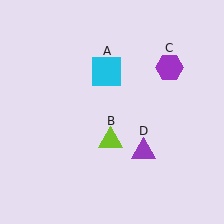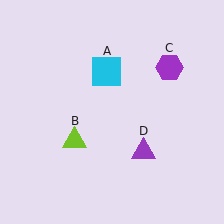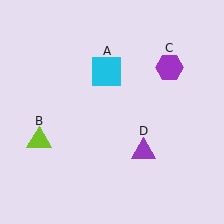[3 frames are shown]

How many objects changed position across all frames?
1 object changed position: lime triangle (object B).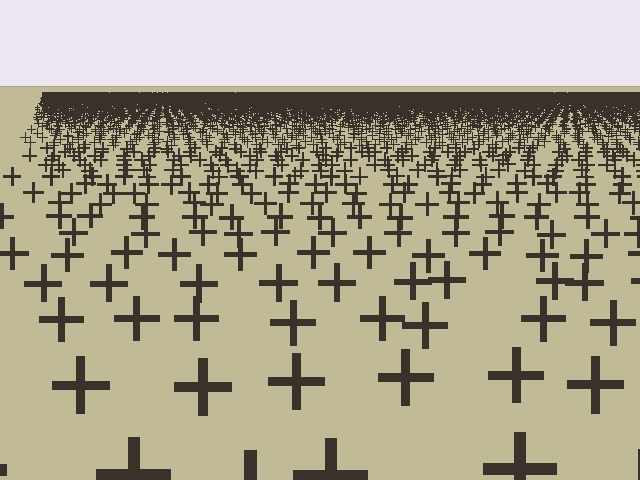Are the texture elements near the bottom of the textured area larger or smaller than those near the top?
Larger. Near the bottom, elements are closer to the viewer and appear at a bigger on-screen size.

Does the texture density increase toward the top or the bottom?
Density increases toward the top.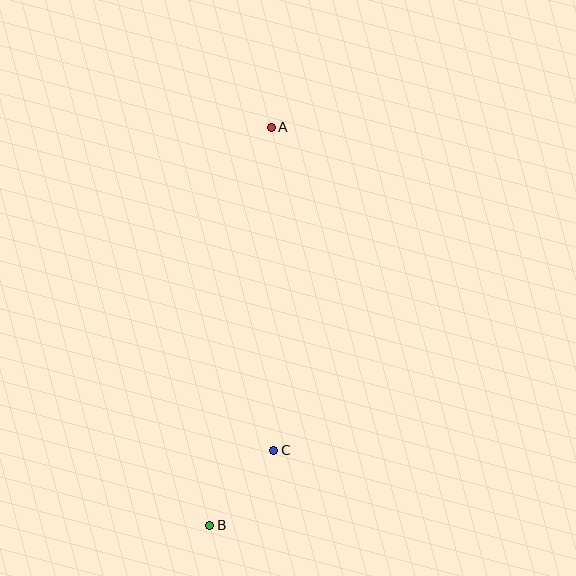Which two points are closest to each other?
Points B and C are closest to each other.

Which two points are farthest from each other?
Points A and B are farthest from each other.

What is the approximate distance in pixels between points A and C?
The distance between A and C is approximately 323 pixels.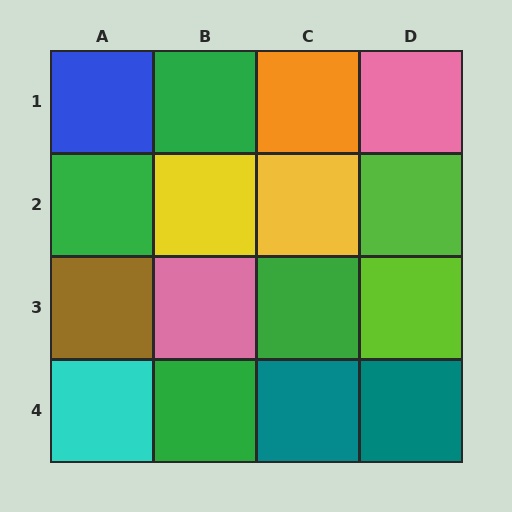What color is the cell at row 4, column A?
Cyan.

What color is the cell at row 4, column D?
Teal.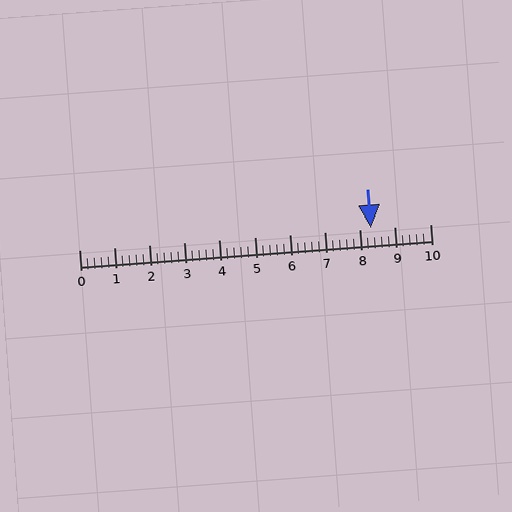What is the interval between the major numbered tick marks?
The major tick marks are spaced 1 units apart.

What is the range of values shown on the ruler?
The ruler shows values from 0 to 10.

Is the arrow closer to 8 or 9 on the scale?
The arrow is closer to 8.